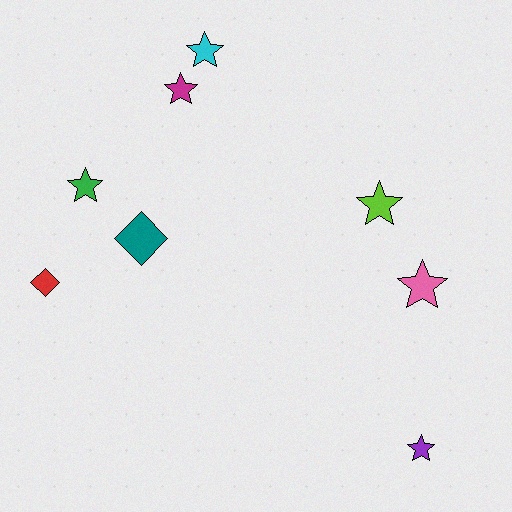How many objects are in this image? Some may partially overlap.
There are 8 objects.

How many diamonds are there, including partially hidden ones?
There are 2 diamonds.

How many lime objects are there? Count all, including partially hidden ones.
There is 1 lime object.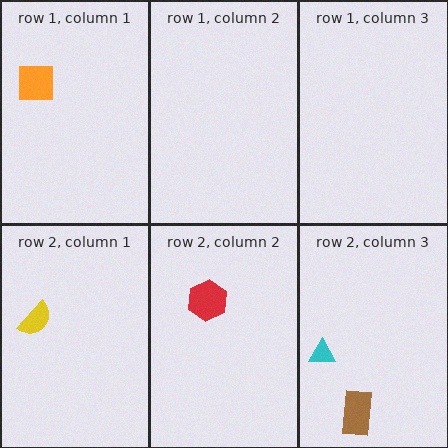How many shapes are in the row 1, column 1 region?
1.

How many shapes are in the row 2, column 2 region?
1.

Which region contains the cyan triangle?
The row 2, column 3 region.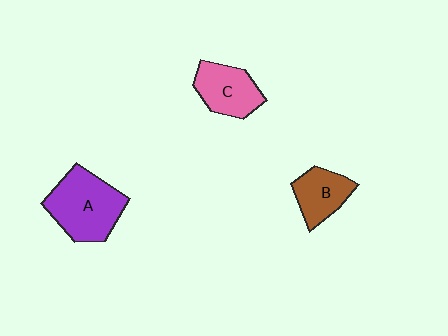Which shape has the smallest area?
Shape B (brown).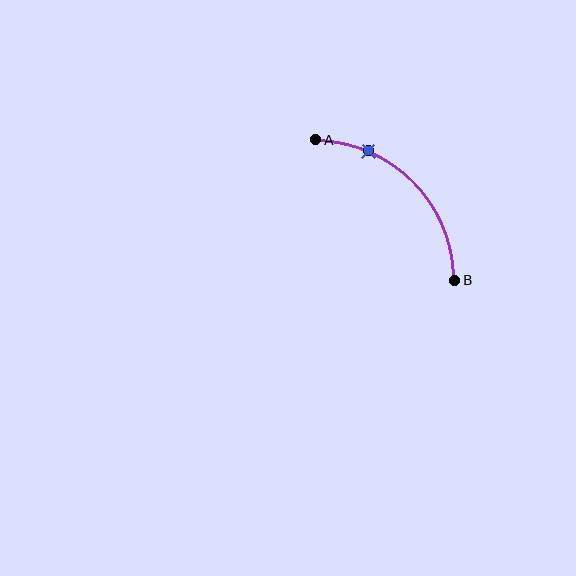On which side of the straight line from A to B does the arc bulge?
The arc bulges above and to the right of the straight line connecting A and B.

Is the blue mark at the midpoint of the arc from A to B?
No. The blue mark lies on the arc but is closer to endpoint A. The arc midpoint would be at the point on the curve equidistant along the arc from both A and B.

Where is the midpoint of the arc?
The arc midpoint is the point on the curve farthest from the straight line joining A and B. It sits above and to the right of that line.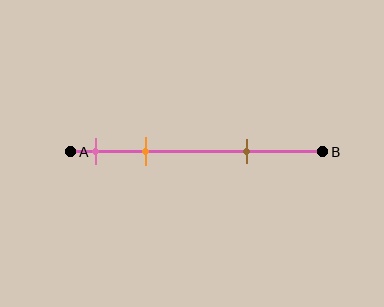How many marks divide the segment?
There are 3 marks dividing the segment.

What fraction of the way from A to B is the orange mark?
The orange mark is approximately 30% (0.3) of the way from A to B.